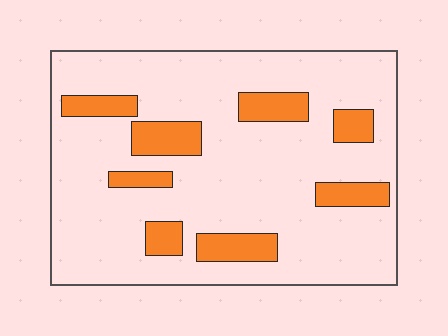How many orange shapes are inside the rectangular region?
8.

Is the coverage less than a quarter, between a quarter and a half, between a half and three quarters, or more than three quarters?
Less than a quarter.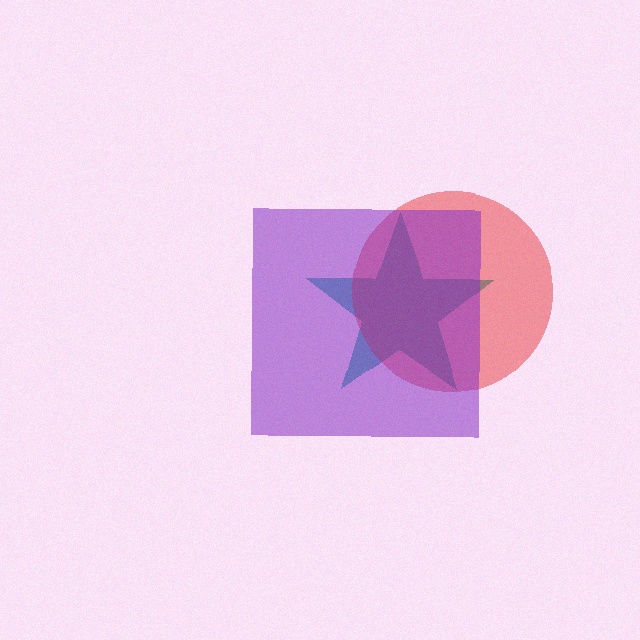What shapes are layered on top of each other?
The layered shapes are: a teal star, a red circle, a purple square.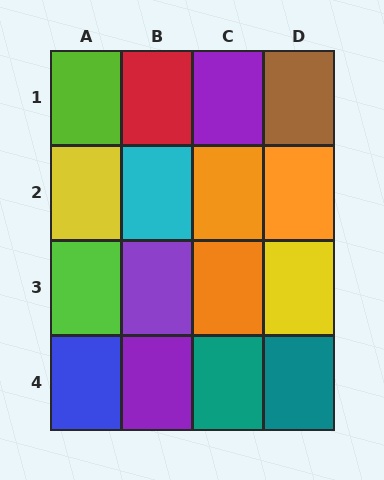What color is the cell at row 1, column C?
Purple.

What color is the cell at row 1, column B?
Red.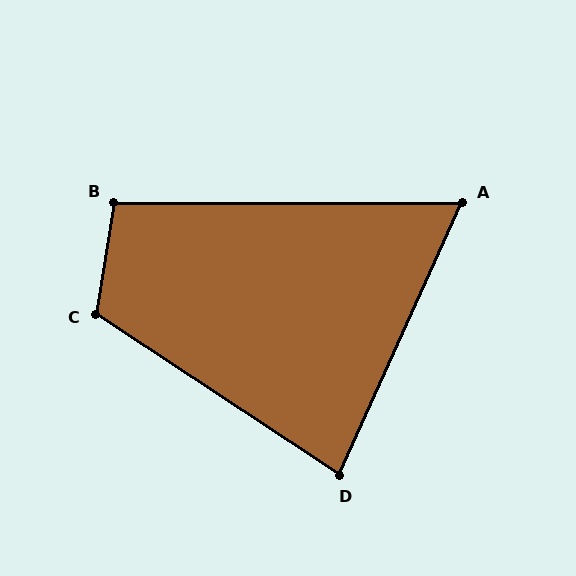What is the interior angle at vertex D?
Approximately 81 degrees (acute).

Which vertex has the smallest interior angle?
A, at approximately 66 degrees.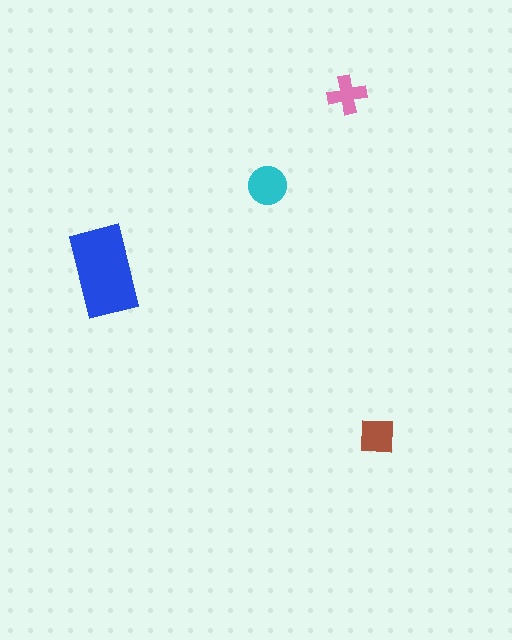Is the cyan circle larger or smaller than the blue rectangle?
Smaller.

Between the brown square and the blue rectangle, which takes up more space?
The blue rectangle.